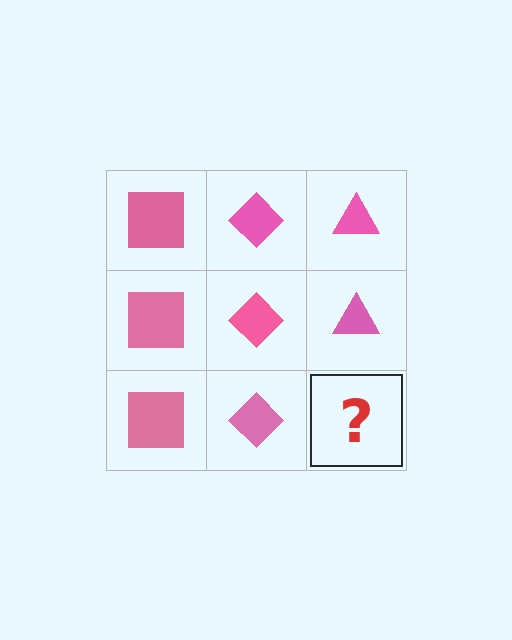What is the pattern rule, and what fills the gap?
The rule is that each column has a consistent shape. The gap should be filled with a pink triangle.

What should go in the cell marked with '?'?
The missing cell should contain a pink triangle.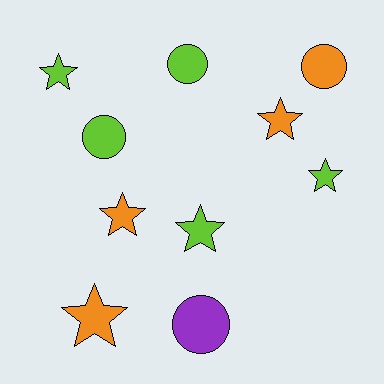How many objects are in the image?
There are 10 objects.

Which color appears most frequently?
Lime, with 5 objects.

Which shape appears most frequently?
Star, with 6 objects.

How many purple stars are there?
There are no purple stars.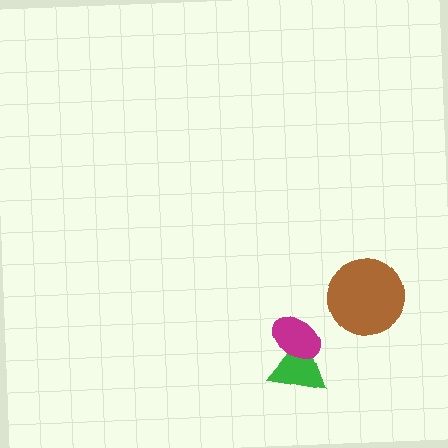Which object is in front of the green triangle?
The magenta ellipse is in front of the green triangle.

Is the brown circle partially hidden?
No, no other shape covers it.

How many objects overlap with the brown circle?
0 objects overlap with the brown circle.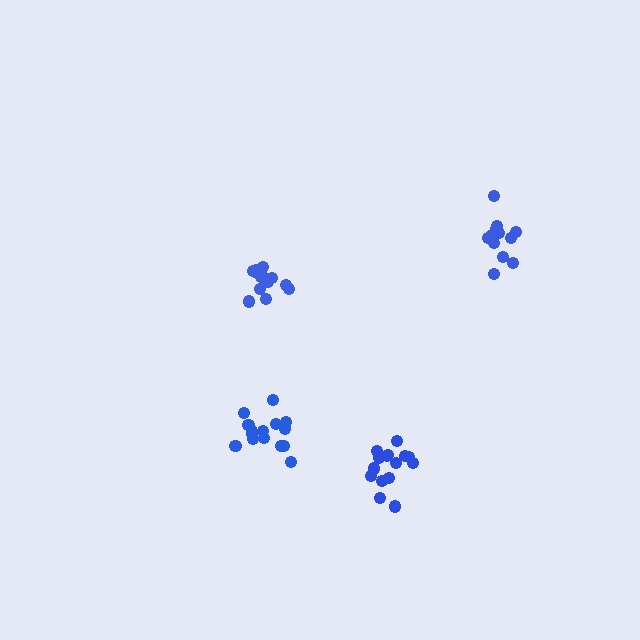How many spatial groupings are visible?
There are 4 spatial groupings.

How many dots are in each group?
Group 1: 15 dots, Group 2: 12 dots, Group 3: 14 dots, Group 4: 15 dots (56 total).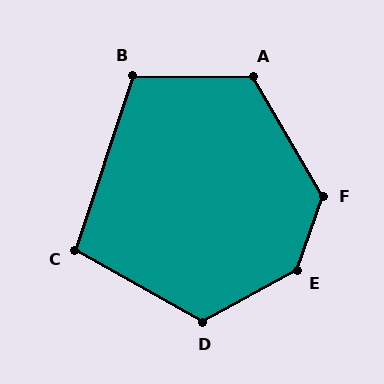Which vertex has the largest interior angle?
E, at approximately 138 degrees.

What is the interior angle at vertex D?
Approximately 122 degrees (obtuse).